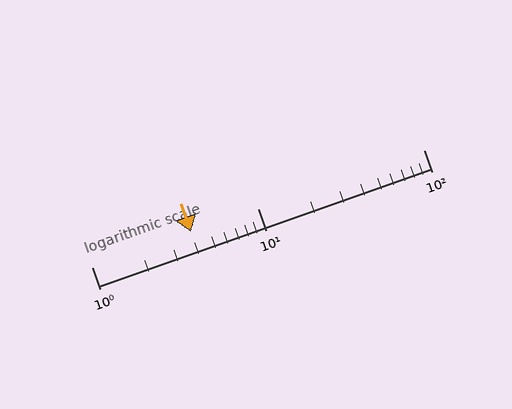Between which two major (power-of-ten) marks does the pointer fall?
The pointer is between 1 and 10.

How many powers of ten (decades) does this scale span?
The scale spans 2 decades, from 1 to 100.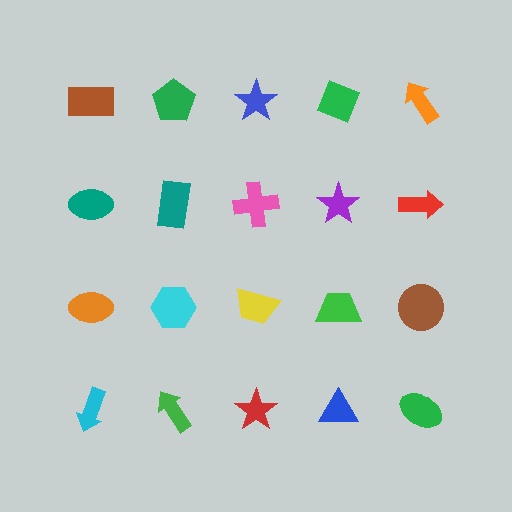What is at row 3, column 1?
An orange ellipse.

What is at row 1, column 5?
An orange arrow.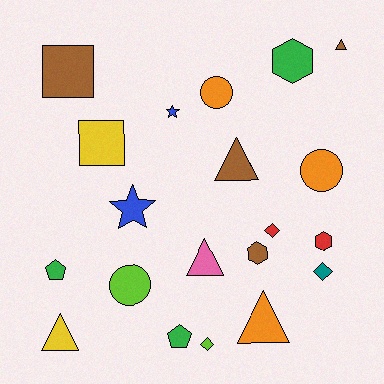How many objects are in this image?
There are 20 objects.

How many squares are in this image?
There are 2 squares.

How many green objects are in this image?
There are 3 green objects.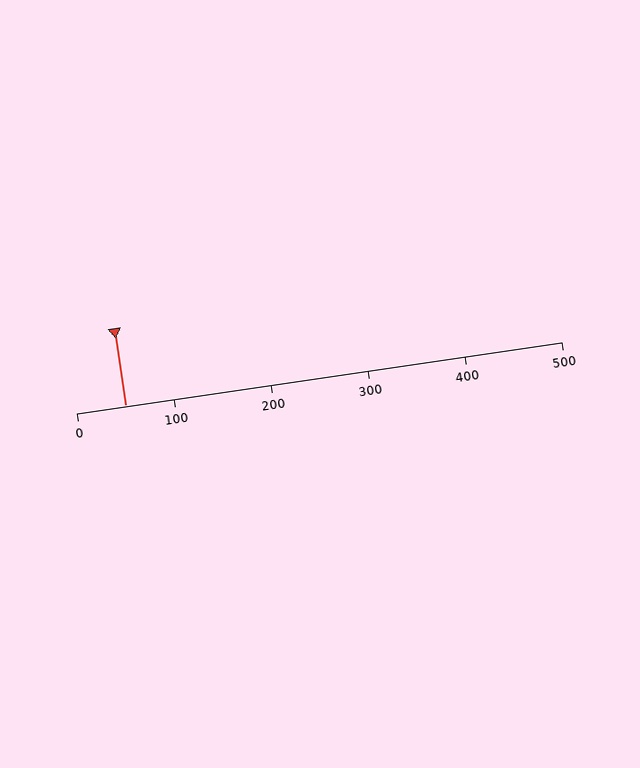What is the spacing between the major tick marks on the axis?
The major ticks are spaced 100 apart.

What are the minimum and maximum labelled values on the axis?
The axis runs from 0 to 500.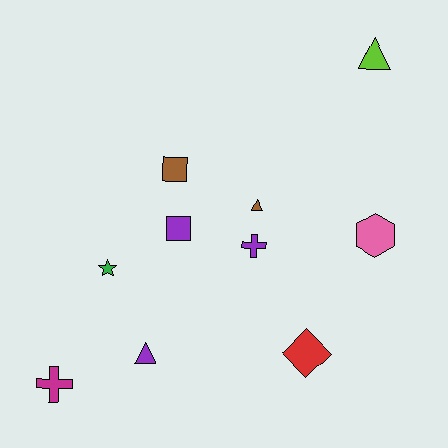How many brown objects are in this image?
There are 2 brown objects.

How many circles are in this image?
There are no circles.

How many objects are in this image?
There are 10 objects.